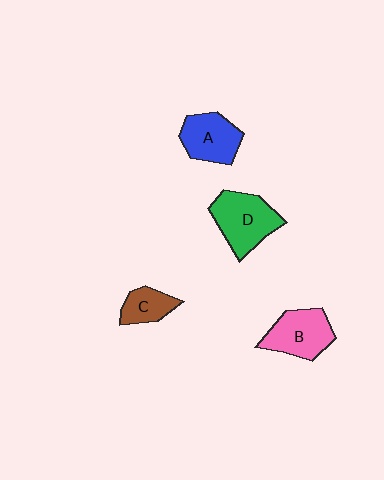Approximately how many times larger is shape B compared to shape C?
Approximately 1.6 times.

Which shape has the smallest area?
Shape C (brown).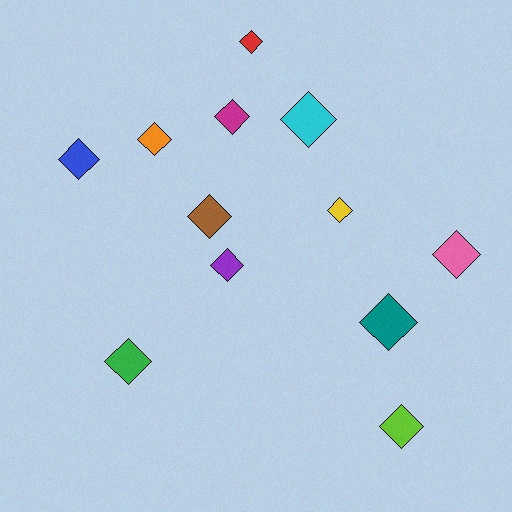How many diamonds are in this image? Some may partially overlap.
There are 12 diamonds.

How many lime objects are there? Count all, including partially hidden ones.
There is 1 lime object.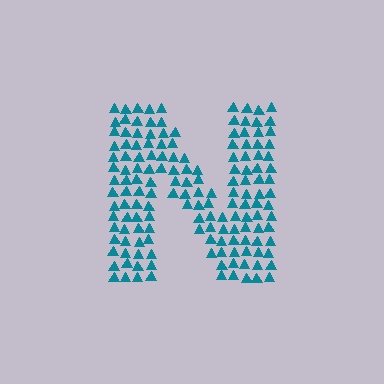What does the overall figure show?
The overall figure shows the letter N.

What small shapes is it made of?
It is made of small triangles.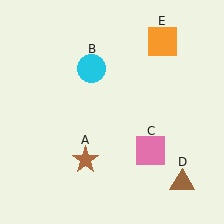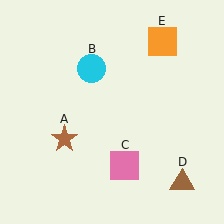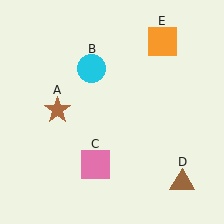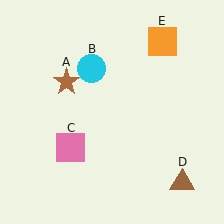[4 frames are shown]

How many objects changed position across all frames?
2 objects changed position: brown star (object A), pink square (object C).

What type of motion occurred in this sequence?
The brown star (object A), pink square (object C) rotated clockwise around the center of the scene.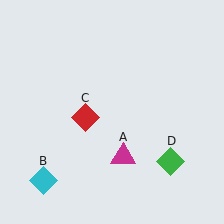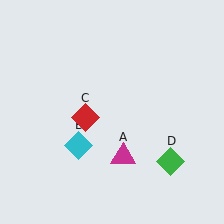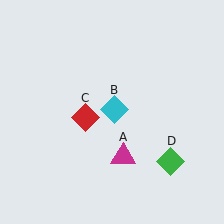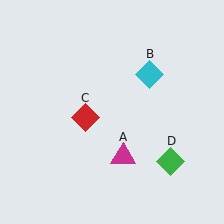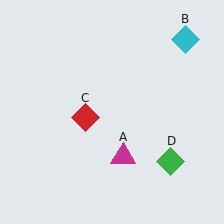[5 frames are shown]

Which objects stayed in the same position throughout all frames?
Magenta triangle (object A) and red diamond (object C) and green diamond (object D) remained stationary.